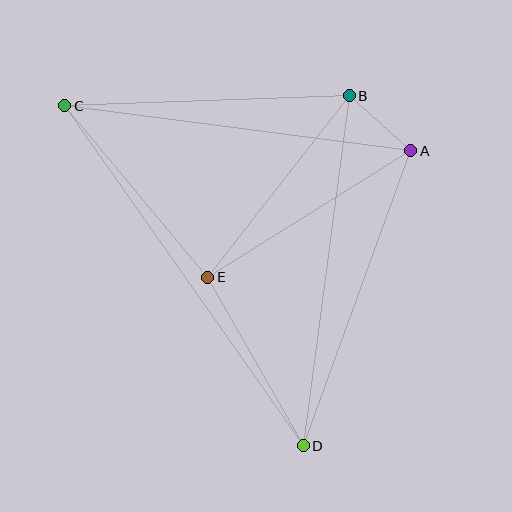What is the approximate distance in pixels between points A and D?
The distance between A and D is approximately 314 pixels.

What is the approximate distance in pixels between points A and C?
The distance between A and C is approximately 349 pixels.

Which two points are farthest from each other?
Points C and D are farthest from each other.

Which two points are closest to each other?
Points A and B are closest to each other.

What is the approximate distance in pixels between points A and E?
The distance between A and E is approximately 239 pixels.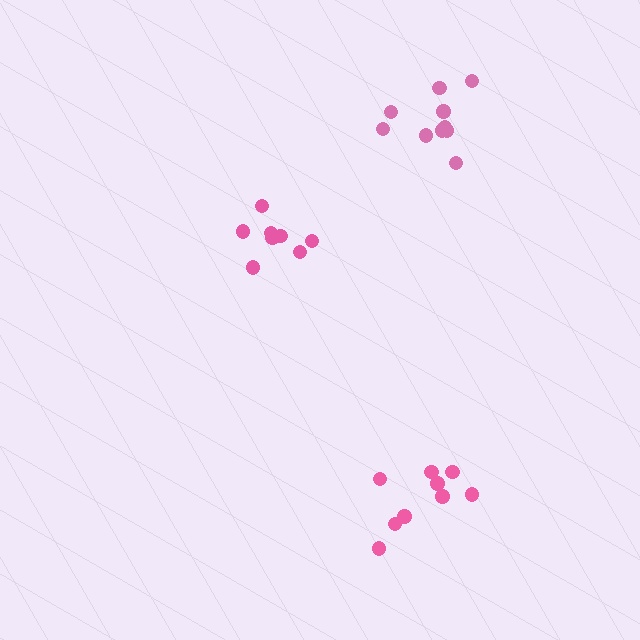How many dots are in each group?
Group 1: 8 dots, Group 2: 10 dots, Group 3: 9 dots (27 total).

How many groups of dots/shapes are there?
There are 3 groups.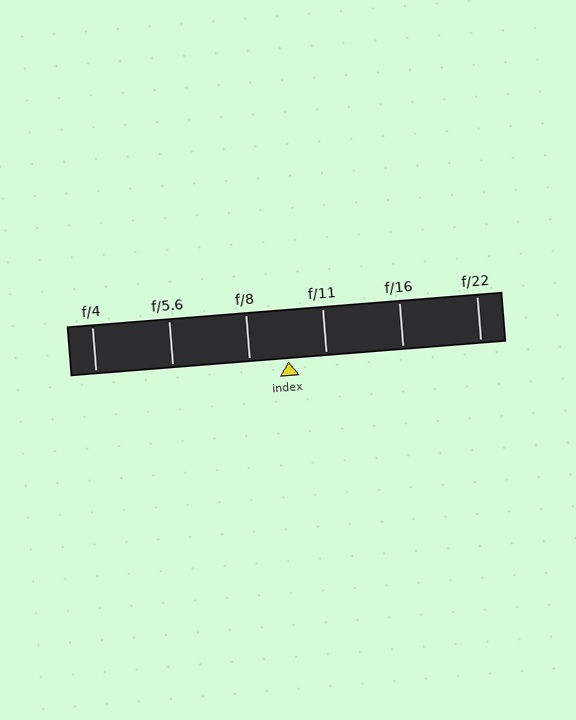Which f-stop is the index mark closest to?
The index mark is closest to f/11.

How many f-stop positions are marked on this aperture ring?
There are 6 f-stop positions marked.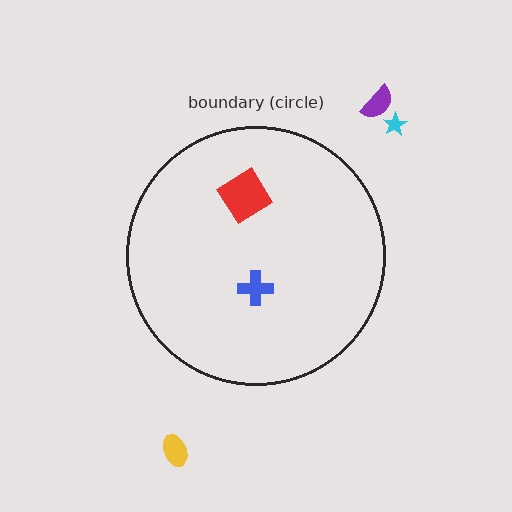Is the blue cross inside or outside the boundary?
Inside.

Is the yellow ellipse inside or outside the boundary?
Outside.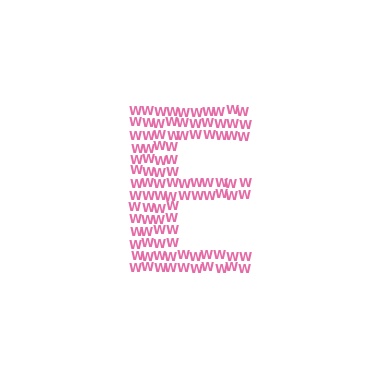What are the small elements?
The small elements are letter W's.